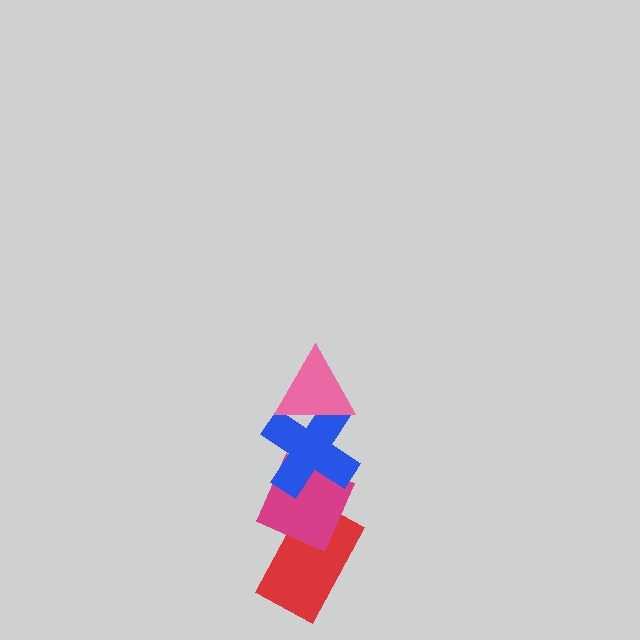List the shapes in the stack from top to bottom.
From top to bottom: the pink triangle, the blue cross, the magenta diamond, the red rectangle.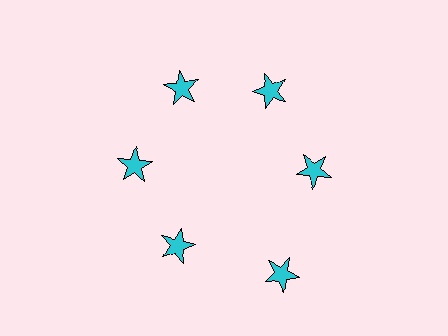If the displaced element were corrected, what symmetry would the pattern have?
It would have 6-fold rotational symmetry — the pattern would map onto itself every 60 degrees.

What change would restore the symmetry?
The symmetry would be restored by moving it inward, back onto the ring so that all 6 stars sit at equal angles and equal distance from the center.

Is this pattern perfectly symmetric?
No. The 6 cyan stars are arranged in a ring, but one element near the 5 o'clock position is pushed outward from the center, breaking the 6-fold rotational symmetry.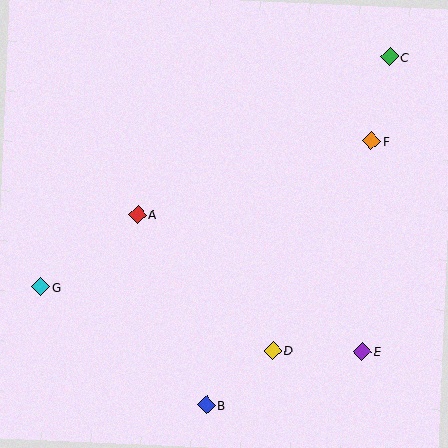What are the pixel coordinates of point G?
Point G is at (41, 287).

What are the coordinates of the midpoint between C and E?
The midpoint between C and E is at (376, 204).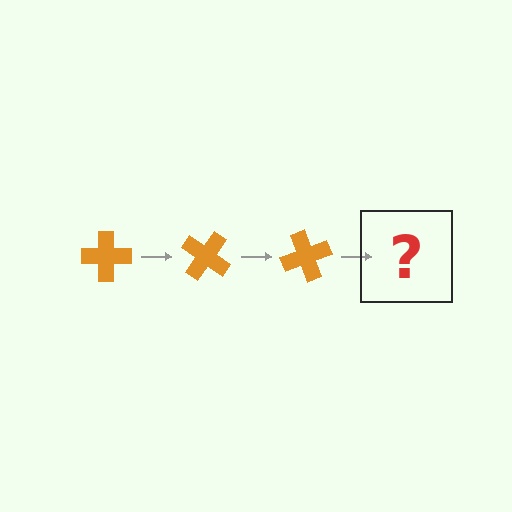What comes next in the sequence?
The next element should be an orange cross rotated 105 degrees.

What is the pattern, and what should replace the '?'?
The pattern is that the cross rotates 35 degrees each step. The '?' should be an orange cross rotated 105 degrees.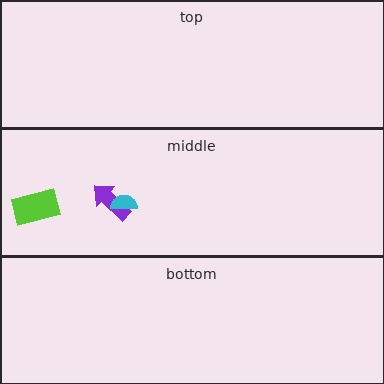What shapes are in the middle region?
The purple arrow, the cyan semicircle, the lime rectangle.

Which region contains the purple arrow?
The middle region.